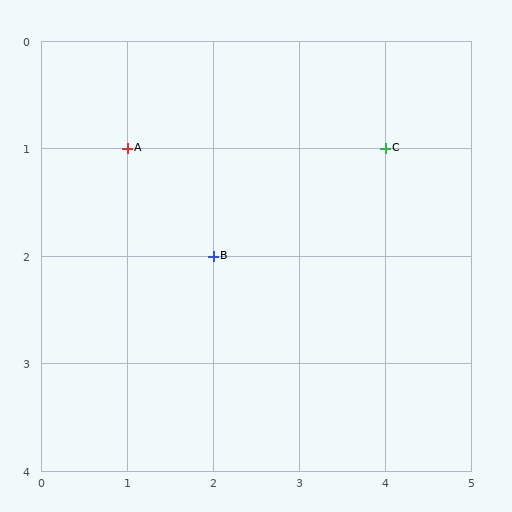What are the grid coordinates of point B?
Point B is at grid coordinates (2, 2).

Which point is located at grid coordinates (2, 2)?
Point B is at (2, 2).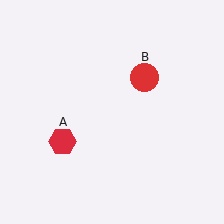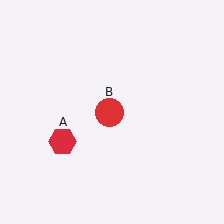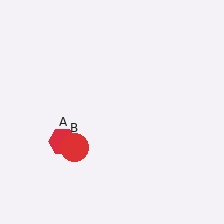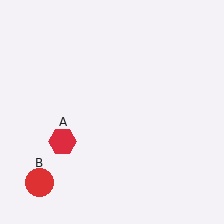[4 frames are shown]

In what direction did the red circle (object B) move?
The red circle (object B) moved down and to the left.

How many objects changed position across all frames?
1 object changed position: red circle (object B).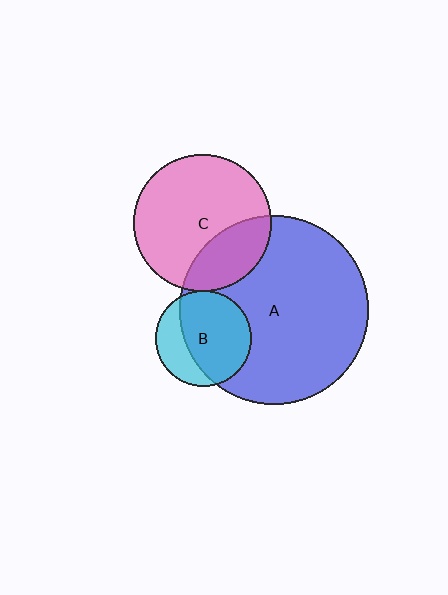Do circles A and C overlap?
Yes.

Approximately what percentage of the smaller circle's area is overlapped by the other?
Approximately 30%.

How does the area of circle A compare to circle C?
Approximately 1.9 times.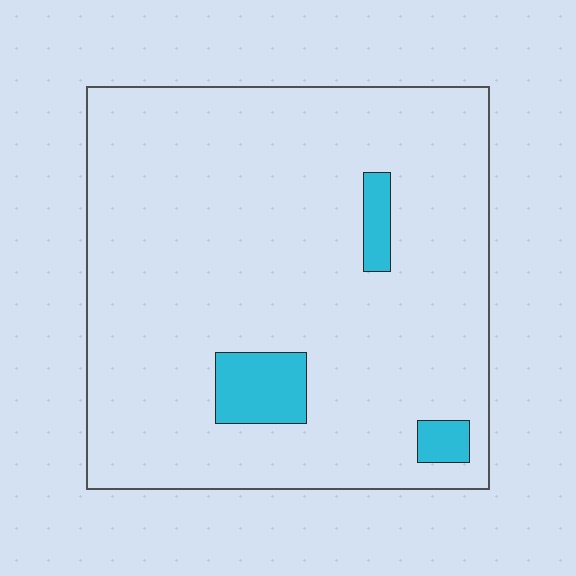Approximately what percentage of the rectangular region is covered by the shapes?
Approximately 5%.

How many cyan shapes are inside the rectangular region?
3.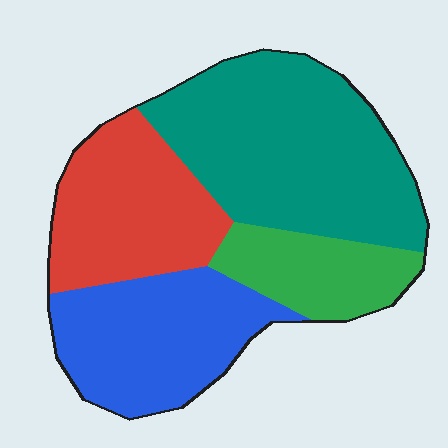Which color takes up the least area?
Green, at roughly 15%.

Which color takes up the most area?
Teal, at roughly 40%.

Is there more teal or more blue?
Teal.